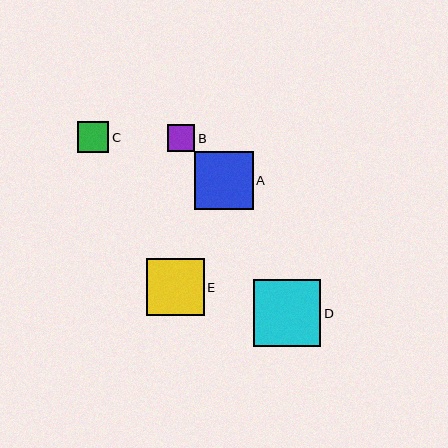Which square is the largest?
Square D is the largest with a size of approximately 67 pixels.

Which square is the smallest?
Square B is the smallest with a size of approximately 27 pixels.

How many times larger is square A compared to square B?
Square A is approximately 2.2 times the size of square B.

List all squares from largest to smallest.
From largest to smallest: D, A, E, C, B.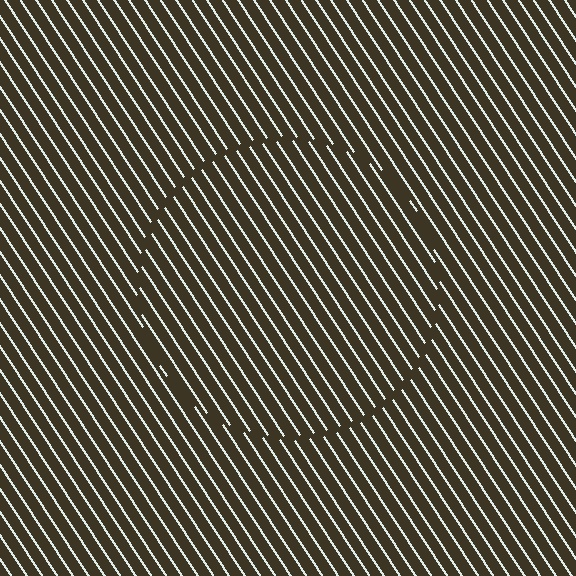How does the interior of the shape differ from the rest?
The interior of the shape contains the same grating, shifted by half a period — the contour is defined by the phase discontinuity where line-ends from the inner and outer gratings abut.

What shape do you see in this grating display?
An illusory circle. The interior of the shape contains the same grating, shifted by half a period — the contour is defined by the phase discontinuity where line-ends from the inner and outer gratings abut.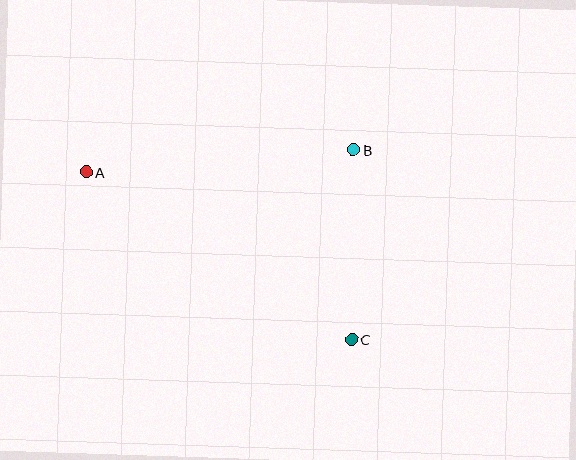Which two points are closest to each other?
Points B and C are closest to each other.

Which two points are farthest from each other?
Points A and C are farthest from each other.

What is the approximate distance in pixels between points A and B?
The distance between A and B is approximately 268 pixels.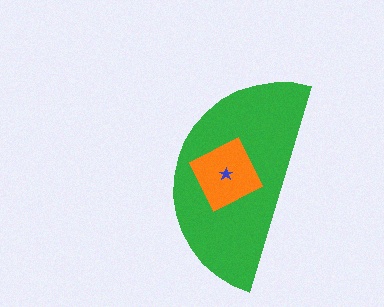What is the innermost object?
The blue star.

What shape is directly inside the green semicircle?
The orange square.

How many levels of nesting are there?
3.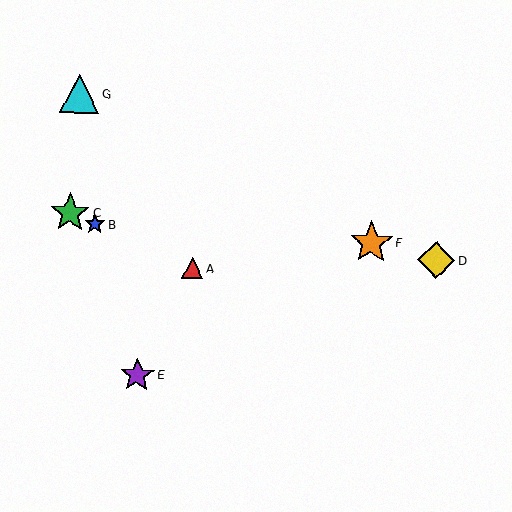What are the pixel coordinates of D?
Object D is at (436, 260).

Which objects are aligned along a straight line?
Objects A, B, C are aligned along a straight line.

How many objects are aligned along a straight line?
3 objects (A, B, C) are aligned along a straight line.